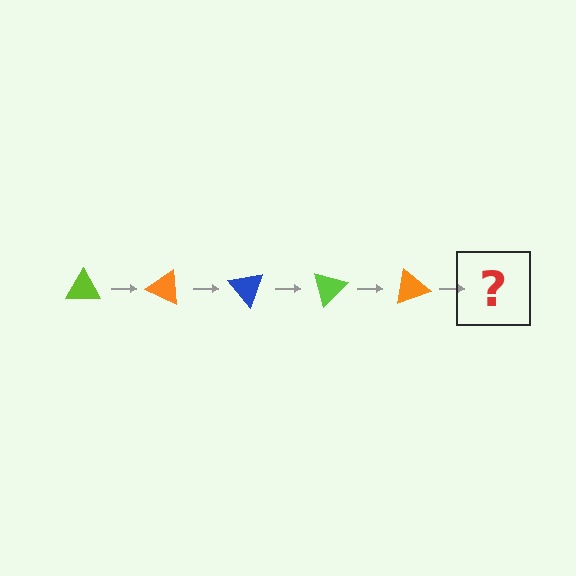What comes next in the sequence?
The next element should be a blue triangle, rotated 125 degrees from the start.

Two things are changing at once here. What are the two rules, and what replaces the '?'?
The two rules are that it rotates 25 degrees each step and the color cycles through lime, orange, and blue. The '?' should be a blue triangle, rotated 125 degrees from the start.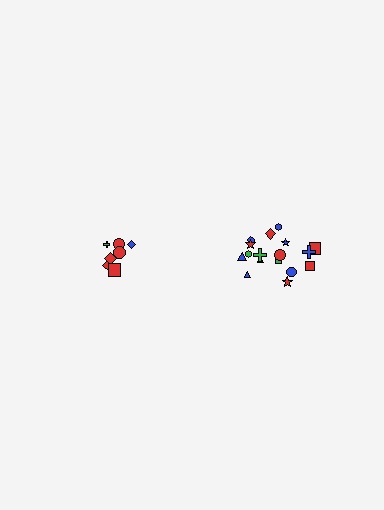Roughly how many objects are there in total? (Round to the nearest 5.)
Roughly 25 objects in total.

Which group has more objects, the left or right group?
The right group.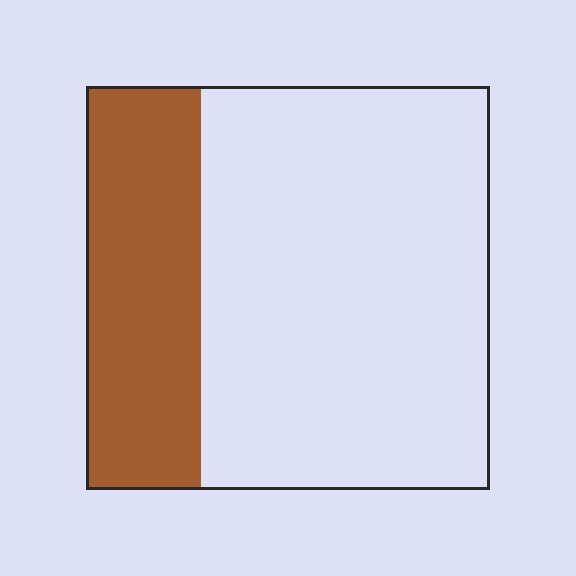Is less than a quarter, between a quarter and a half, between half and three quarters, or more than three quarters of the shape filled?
Between a quarter and a half.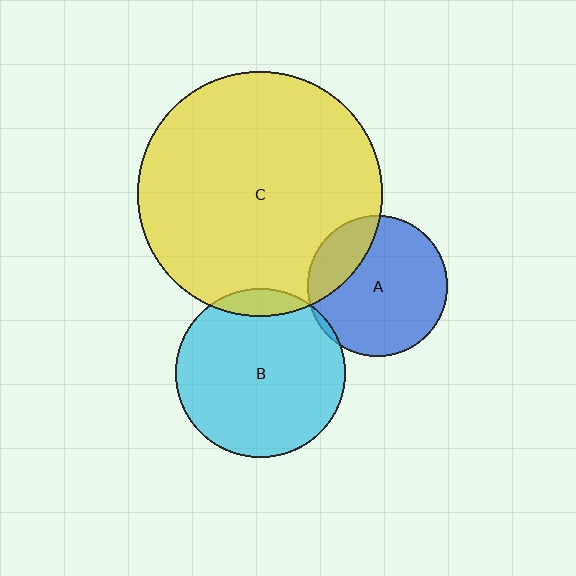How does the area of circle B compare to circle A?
Approximately 1.5 times.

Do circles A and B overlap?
Yes.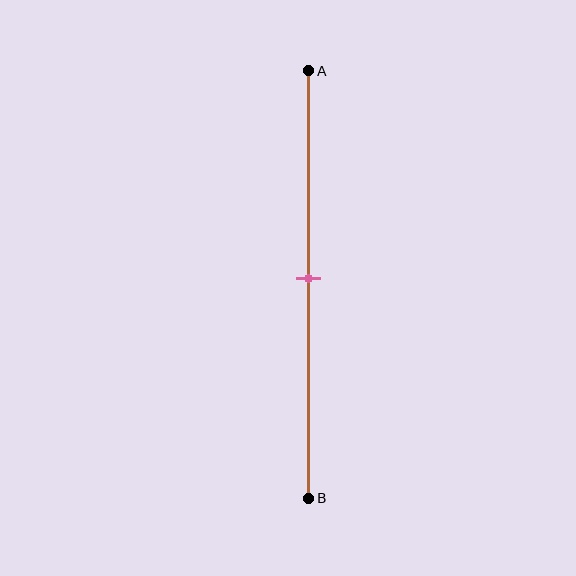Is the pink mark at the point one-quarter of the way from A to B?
No, the mark is at about 50% from A, not at the 25% one-quarter point.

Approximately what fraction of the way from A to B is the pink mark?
The pink mark is approximately 50% of the way from A to B.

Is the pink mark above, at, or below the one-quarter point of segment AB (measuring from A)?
The pink mark is below the one-quarter point of segment AB.